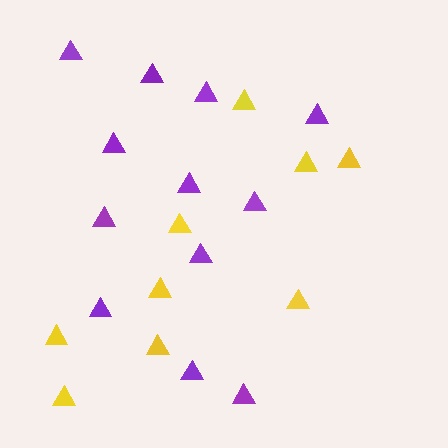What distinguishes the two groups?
There are 2 groups: one group of purple triangles (12) and one group of yellow triangles (9).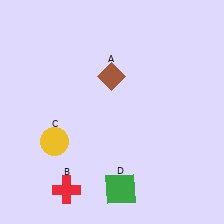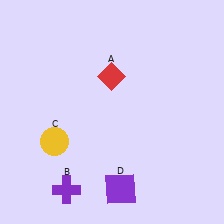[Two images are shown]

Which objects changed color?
A changed from brown to red. B changed from red to purple. D changed from green to purple.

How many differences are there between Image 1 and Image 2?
There are 3 differences between the two images.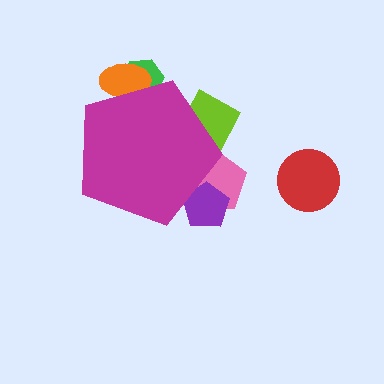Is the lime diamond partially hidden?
Yes, the lime diamond is partially hidden behind the magenta pentagon.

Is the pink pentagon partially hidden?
Yes, the pink pentagon is partially hidden behind the magenta pentagon.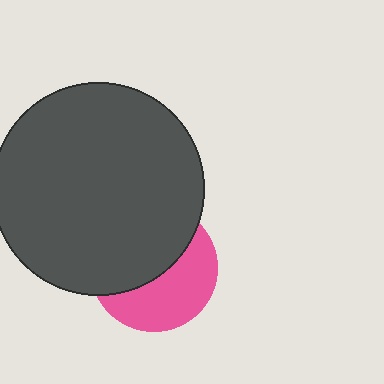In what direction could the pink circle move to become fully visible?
The pink circle could move down. That would shift it out from behind the dark gray circle entirely.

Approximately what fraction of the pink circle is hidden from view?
Roughly 53% of the pink circle is hidden behind the dark gray circle.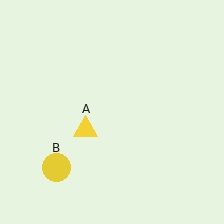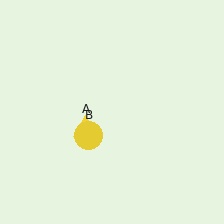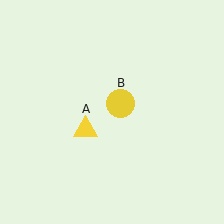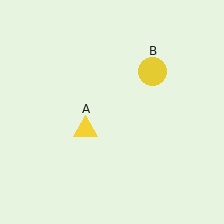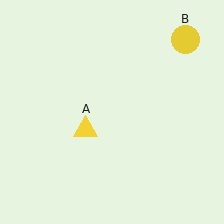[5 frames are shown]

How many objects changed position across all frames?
1 object changed position: yellow circle (object B).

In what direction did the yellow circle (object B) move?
The yellow circle (object B) moved up and to the right.